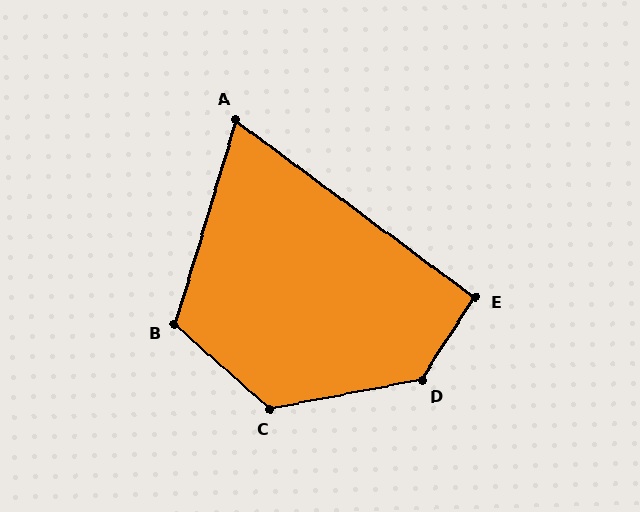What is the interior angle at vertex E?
Approximately 94 degrees (approximately right).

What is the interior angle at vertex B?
Approximately 115 degrees (obtuse).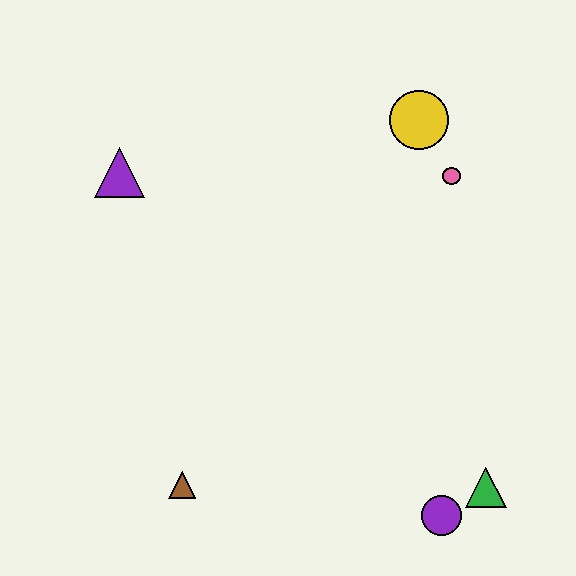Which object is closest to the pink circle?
The yellow circle is closest to the pink circle.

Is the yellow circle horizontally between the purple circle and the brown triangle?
Yes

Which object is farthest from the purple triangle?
The green triangle is farthest from the purple triangle.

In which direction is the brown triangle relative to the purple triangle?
The brown triangle is below the purple triangle.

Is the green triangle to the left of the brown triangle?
No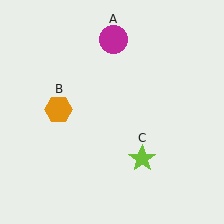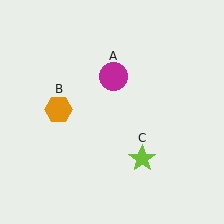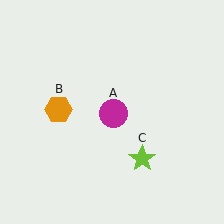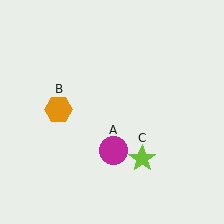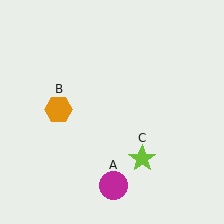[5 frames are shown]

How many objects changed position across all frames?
1 object changed position: magenta circle (object A).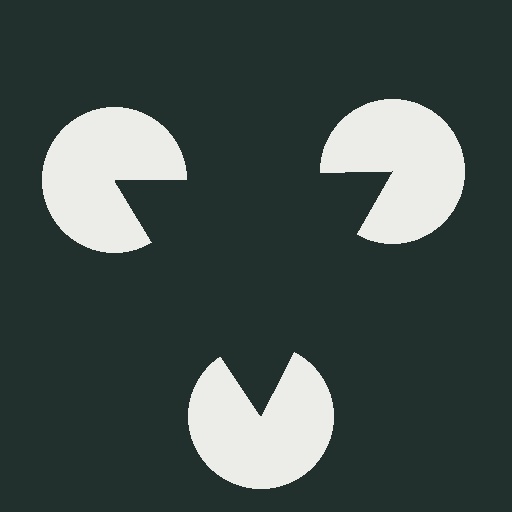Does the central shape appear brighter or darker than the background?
It typically appears slightly darker than the background, even though no actual brightness change is drawn.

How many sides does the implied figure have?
3 sides.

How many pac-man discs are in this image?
There are 3 — one at each vertex of the illusory triangle.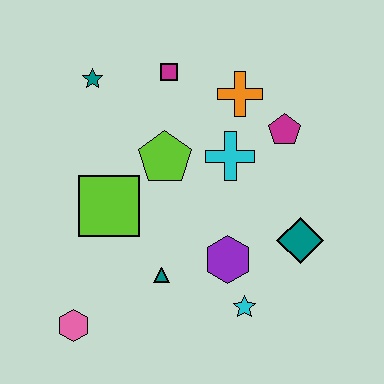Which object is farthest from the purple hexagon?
The teal star is farthest from the purple hexagon.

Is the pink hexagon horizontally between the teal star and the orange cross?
No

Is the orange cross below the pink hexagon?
No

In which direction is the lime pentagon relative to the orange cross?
The lime pentagon is to the left of the orange cross.